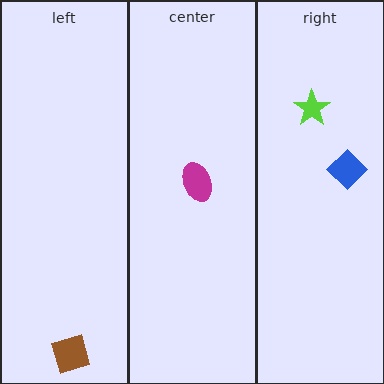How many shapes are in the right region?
2.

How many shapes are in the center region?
1.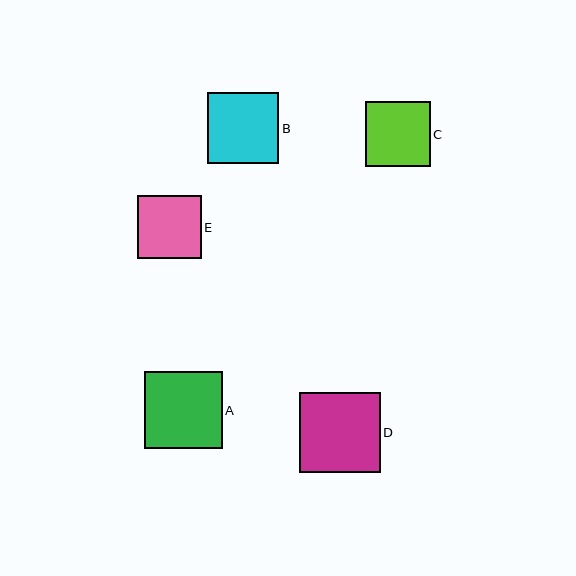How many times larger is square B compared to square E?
Square B is approximately 1.1 times the size of square E.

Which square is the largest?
Square D is the largest with a size of approximately 80 pixels.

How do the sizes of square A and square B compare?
Square A and square B are approximately the same size.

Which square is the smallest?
Square E is the smallest with a size of approximately 63 pixels.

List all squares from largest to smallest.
From largest to smallest: D, A, B, C, E.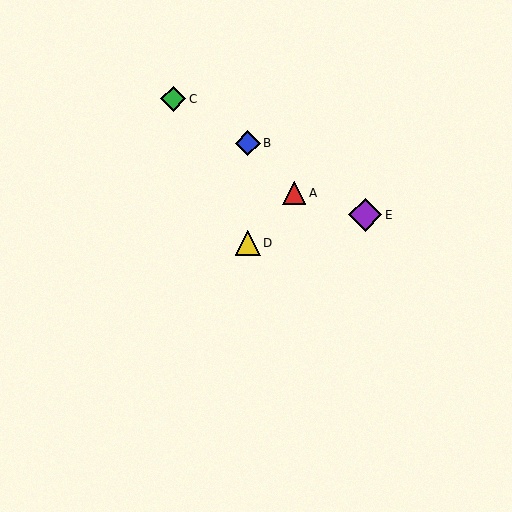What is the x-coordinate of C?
Object C is at x≈173.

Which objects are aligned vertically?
Objects B, D are aligned vertically.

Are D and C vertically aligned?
No, D is at x≈248 and C is at x≈173.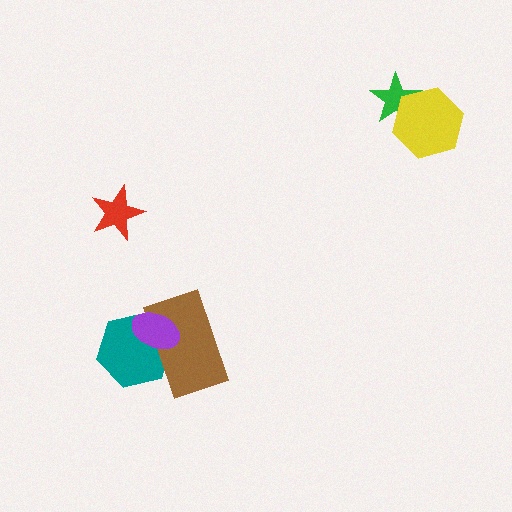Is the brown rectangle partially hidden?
Yes, it is partially covered by another shape.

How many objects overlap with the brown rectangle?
2 objects overlap with the brown rectangle.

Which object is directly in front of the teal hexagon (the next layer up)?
The brown rectangle is directly in front of the teal hexagon.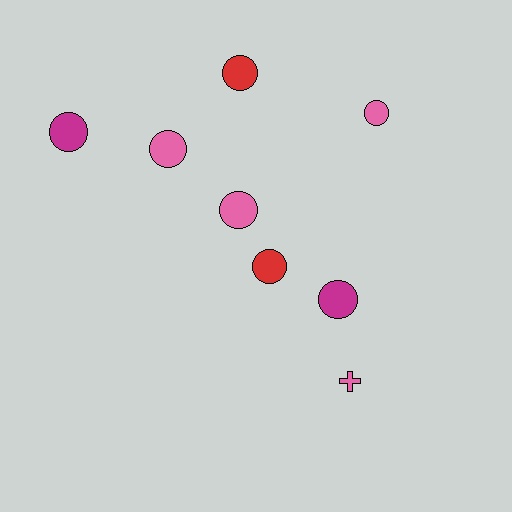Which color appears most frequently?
Pink, with 4 objects.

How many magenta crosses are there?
There are no magenta crosses.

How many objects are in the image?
There are 8 objects.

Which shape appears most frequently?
Circle, with 7 objects.